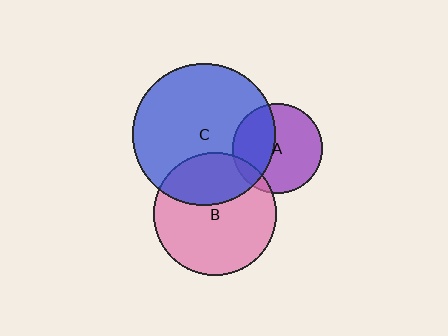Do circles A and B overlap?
Yes.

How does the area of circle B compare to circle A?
Approximately 1.9 times.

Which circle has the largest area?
Circle C (blue).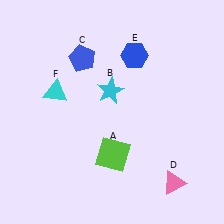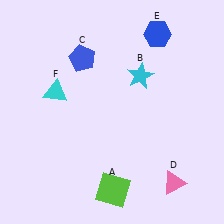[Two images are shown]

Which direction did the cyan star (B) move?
The cyan star (B) moved right.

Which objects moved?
The objects that moved are: the lime square (A), the cyan star (B), the blue hexagon (E).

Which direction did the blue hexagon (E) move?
The blue hexagon (E) moved right.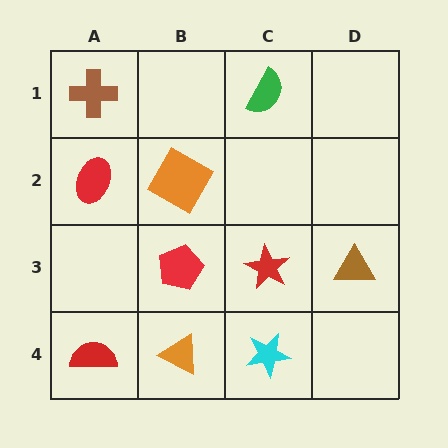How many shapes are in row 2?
2 shapes.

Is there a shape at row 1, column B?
No, that cell is empty.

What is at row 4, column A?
A red semicircle.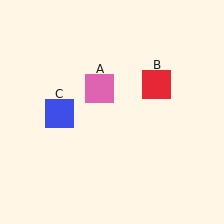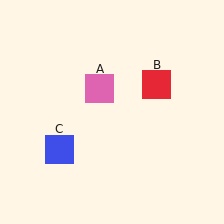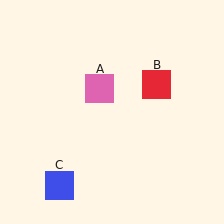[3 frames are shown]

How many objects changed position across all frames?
1 object changed position: blue square (object C).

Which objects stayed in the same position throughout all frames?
Pink square (object A) and red square (object B) remained stationary.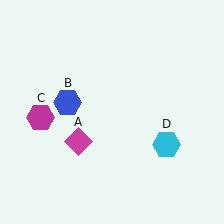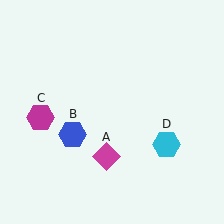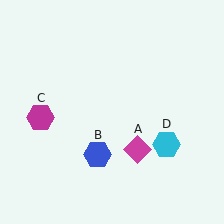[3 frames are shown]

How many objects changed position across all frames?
2 objects changed position: magenta diamond (object A), blue hexagon (object B).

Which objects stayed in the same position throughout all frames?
Magenta hexagon (object C) and cyan hexagon (object D) remained stationary.